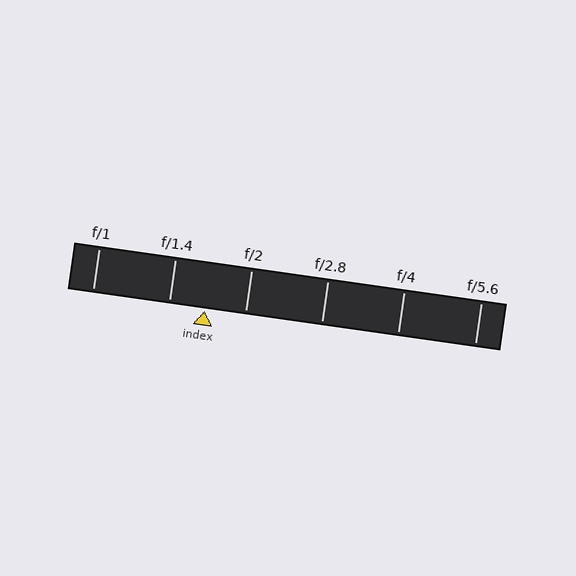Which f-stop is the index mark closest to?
The index mark is closest to f/1.4.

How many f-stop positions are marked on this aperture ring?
There are 6 f-stop positions marked.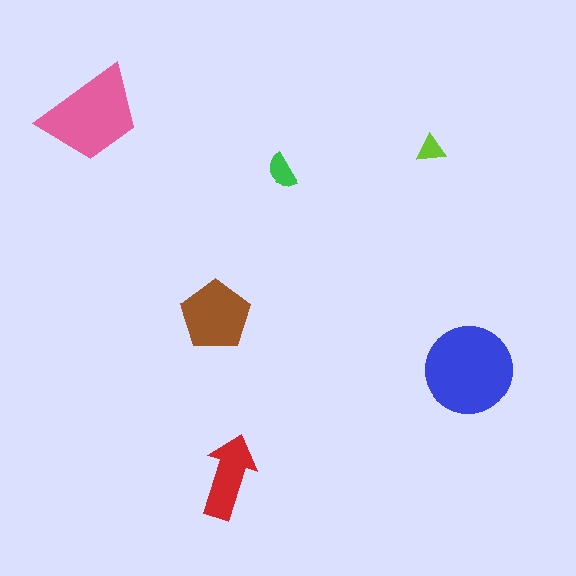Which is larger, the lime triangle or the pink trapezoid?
The pink trapezoid.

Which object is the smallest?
The lime triangle.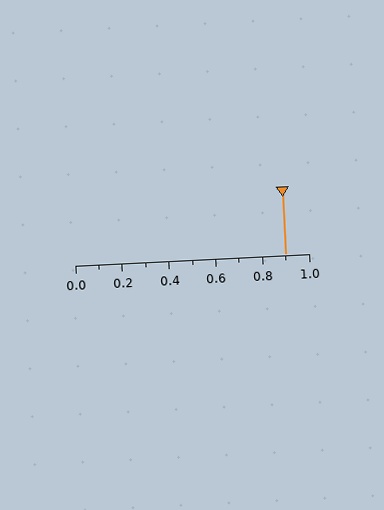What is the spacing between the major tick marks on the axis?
The major ticks are spaced 0.2 apart.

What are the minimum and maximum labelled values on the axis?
The axis runs from 0.0 to 1.0.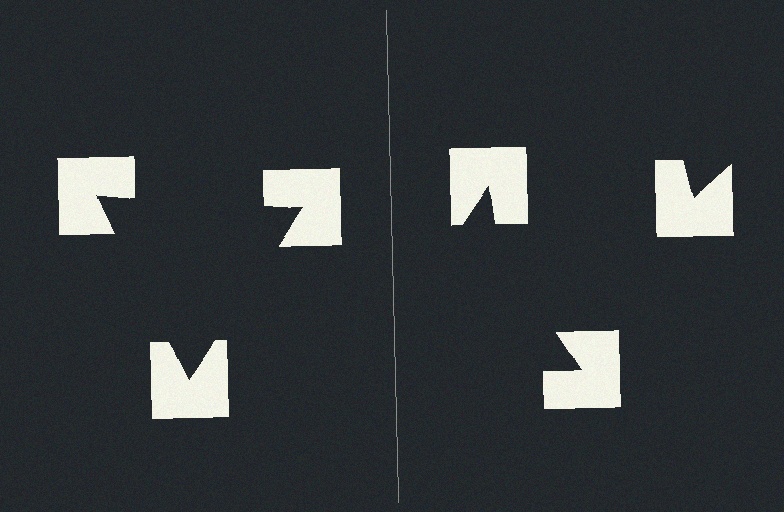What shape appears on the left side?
An illusory triangle.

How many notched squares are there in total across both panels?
6 — 3 on each side.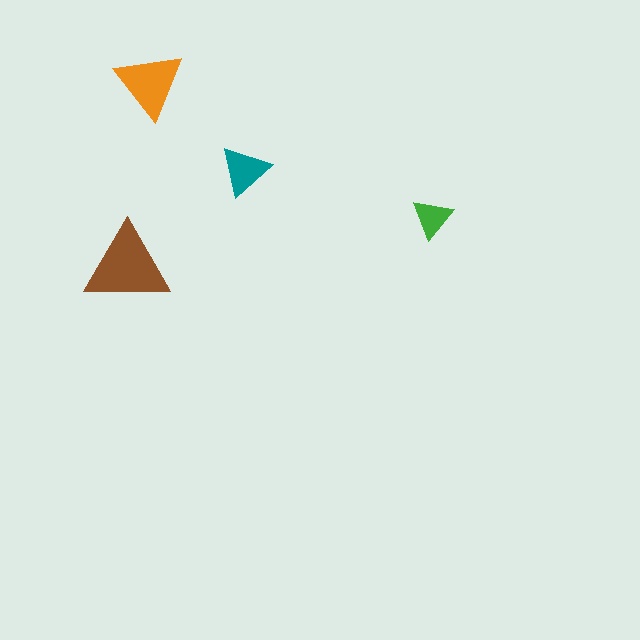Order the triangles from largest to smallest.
the brown one, the orange one, the teal one, the green one.